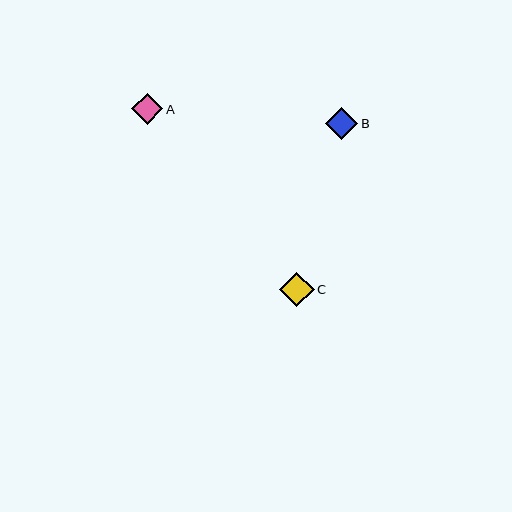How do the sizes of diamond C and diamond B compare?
Diamond C and diamond B are approximately the same size.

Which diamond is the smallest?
Diamond A is the smallest with a size of approximately 31 pixels.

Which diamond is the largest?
Diamond C is the largest with a size of approximately 34 pixels.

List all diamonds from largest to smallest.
From largest to smallest: C, B, A.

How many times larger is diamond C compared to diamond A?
Diamond C is approximately 1.1 times the size of diamond A.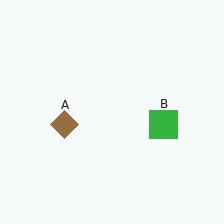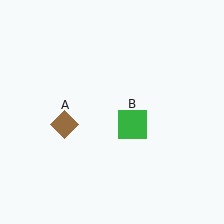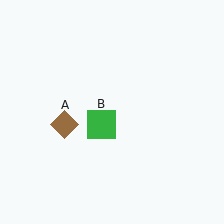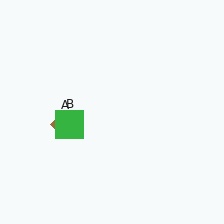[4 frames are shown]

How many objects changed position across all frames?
1 object changed position: green square (object B).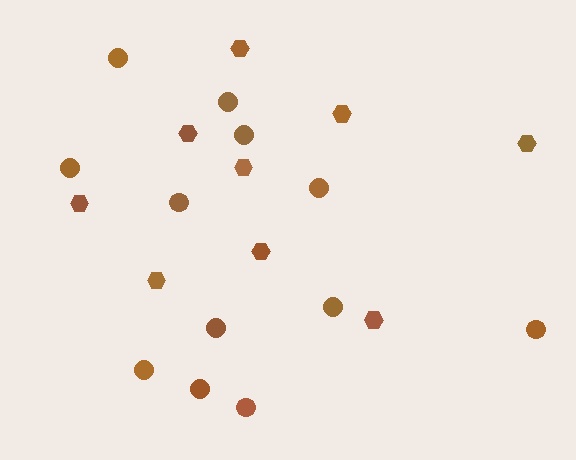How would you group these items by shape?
There are 2 groups: one group of circles (12) and one group of hexagons (9).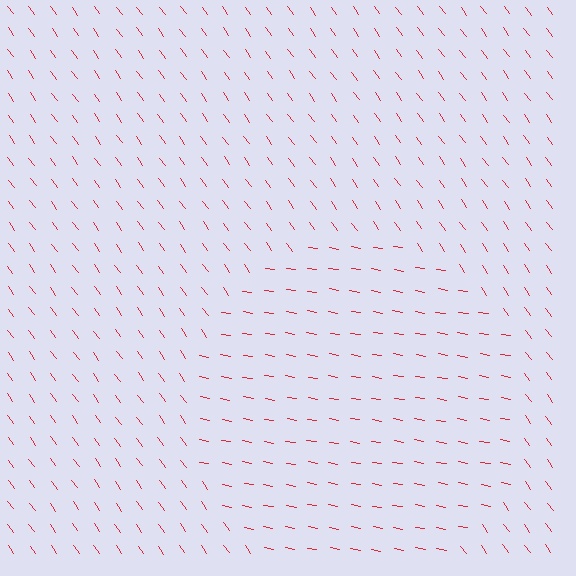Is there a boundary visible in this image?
Yes, there is a texture boundary formed by a change in line orientation.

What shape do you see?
I see a circle.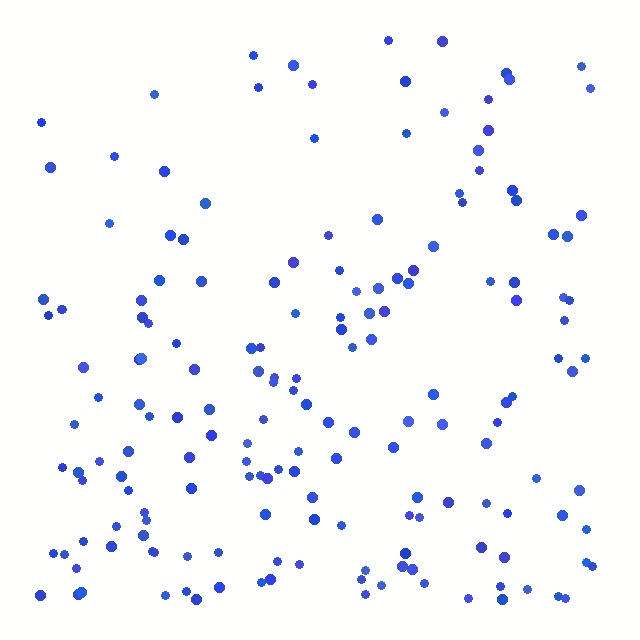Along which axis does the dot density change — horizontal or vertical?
Vertical.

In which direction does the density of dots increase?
From top to bottom, with the bottom side densest.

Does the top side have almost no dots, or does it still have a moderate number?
Still a moderate number, just noticeably fewer than the bottom.